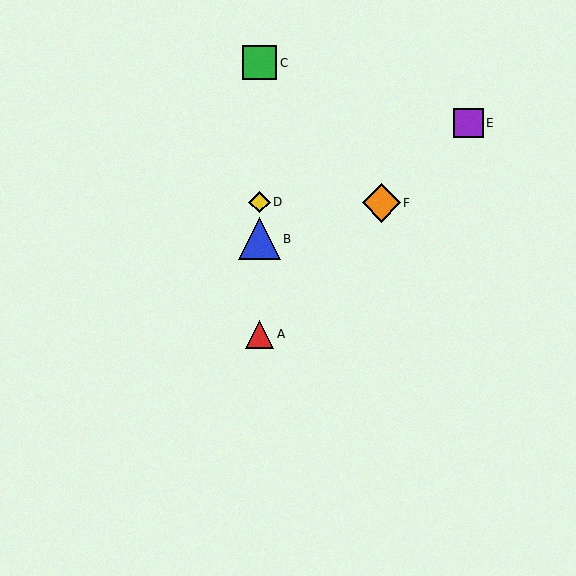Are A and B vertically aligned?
Yes, both are at x≈259.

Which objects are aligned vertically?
Objects A, B, C, D are aligned vertically.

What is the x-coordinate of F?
Object F is at x≈381.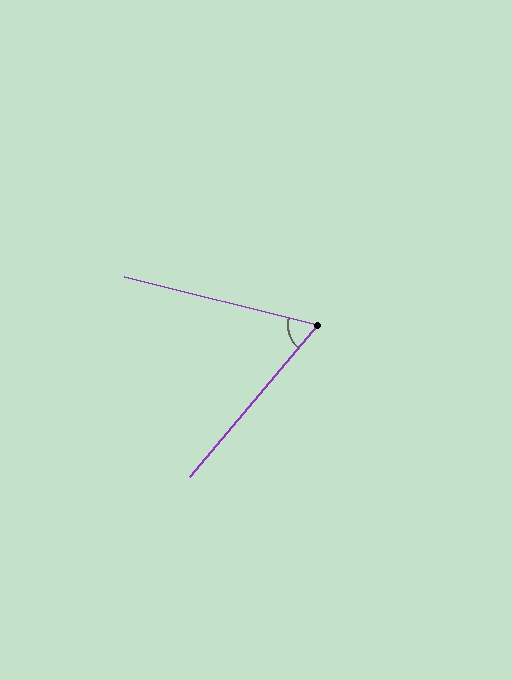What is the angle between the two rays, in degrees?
Approximately 64 degrees.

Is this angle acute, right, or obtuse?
It is acute.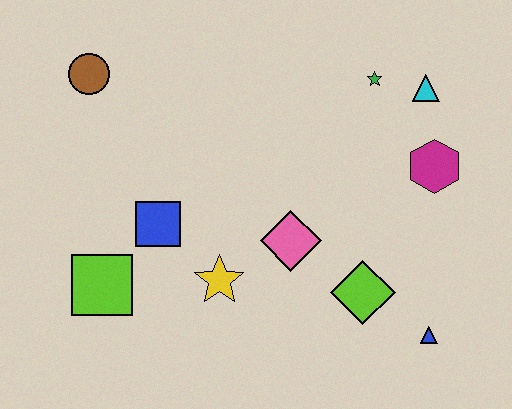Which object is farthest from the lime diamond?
The brown circle is farthest from the lime diamond.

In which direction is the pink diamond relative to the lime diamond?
The pink diamond is to the left of the lime diamond.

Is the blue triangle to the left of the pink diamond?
No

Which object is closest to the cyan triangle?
The green star is closest to the cyan triangle.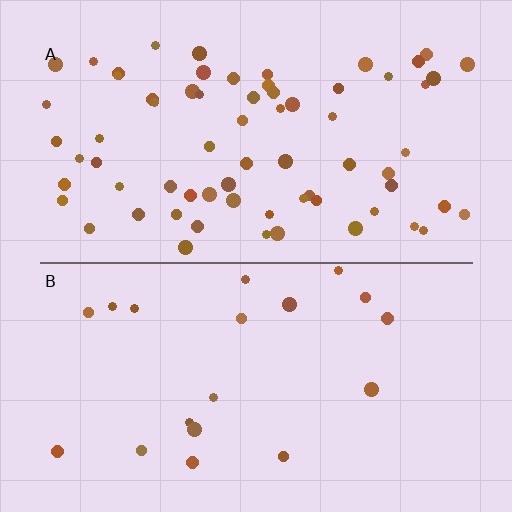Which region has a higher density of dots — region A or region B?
A (the top).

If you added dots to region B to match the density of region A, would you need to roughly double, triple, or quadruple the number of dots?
Approximately quadruple.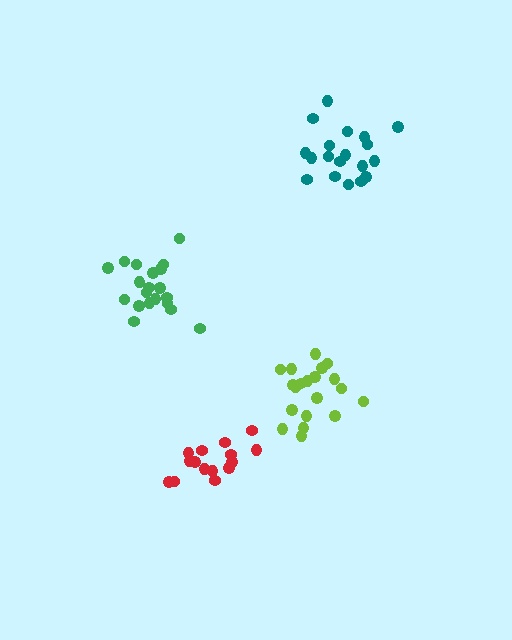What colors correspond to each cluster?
The clusters are colored: teal, red, lime, green.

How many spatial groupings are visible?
There are 4 spatial groupings.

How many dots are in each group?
Group 1: 19 dots, Group 2: 15 dots, Group 3: 20 dots, Group 4: 20 dots (74 total).